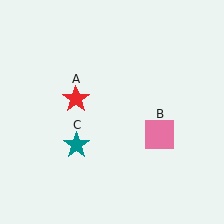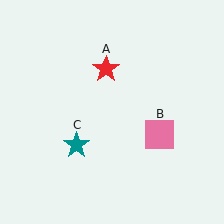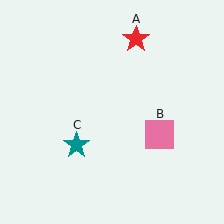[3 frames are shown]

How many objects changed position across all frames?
1 object changed position: red star (object A).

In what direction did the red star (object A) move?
The red star (object A) moved up and to the right.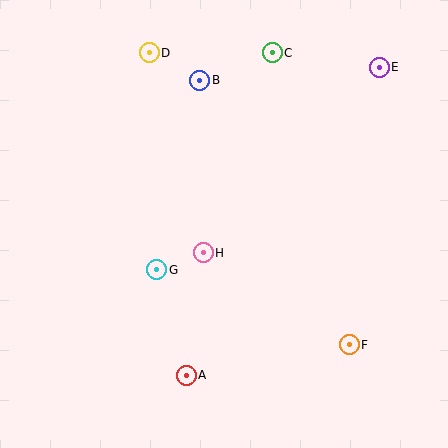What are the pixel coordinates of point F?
Point F is at (349, 345).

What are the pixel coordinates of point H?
Point H is at (203, 253).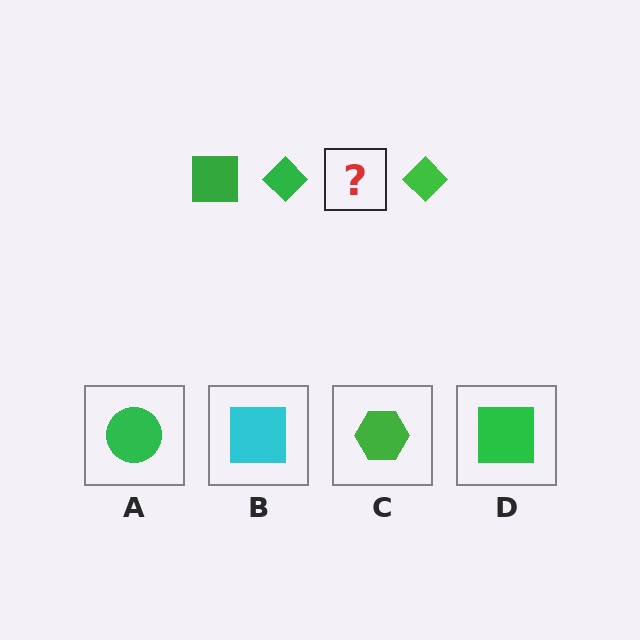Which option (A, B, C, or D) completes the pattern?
D.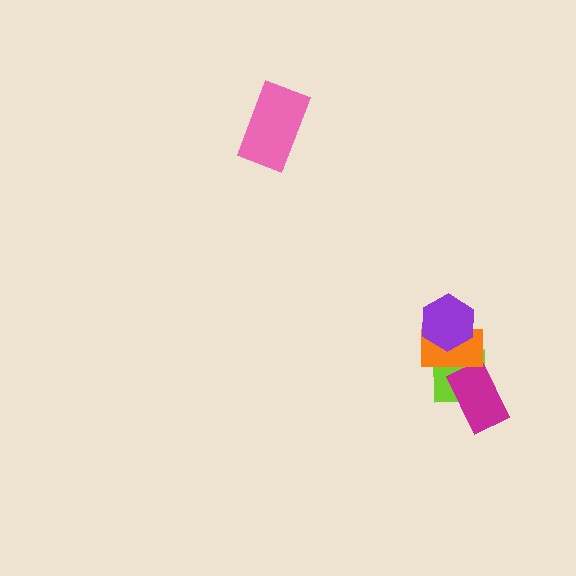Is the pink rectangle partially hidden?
No, no other shape covers it.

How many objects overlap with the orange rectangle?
3 objects overlap with the orange rectangle.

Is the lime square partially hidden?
Yes, it is partially covered by another shape.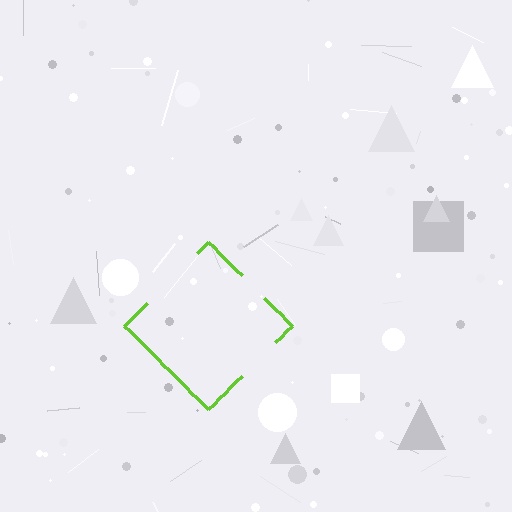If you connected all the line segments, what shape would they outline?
They would outline a diamond.